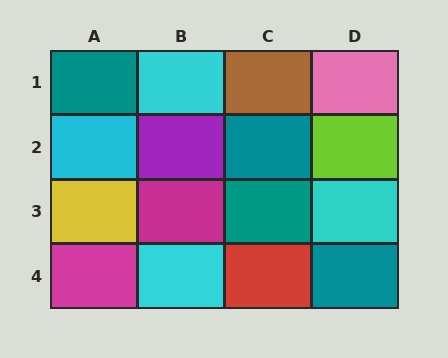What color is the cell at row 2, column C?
Teal.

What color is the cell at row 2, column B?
Purple.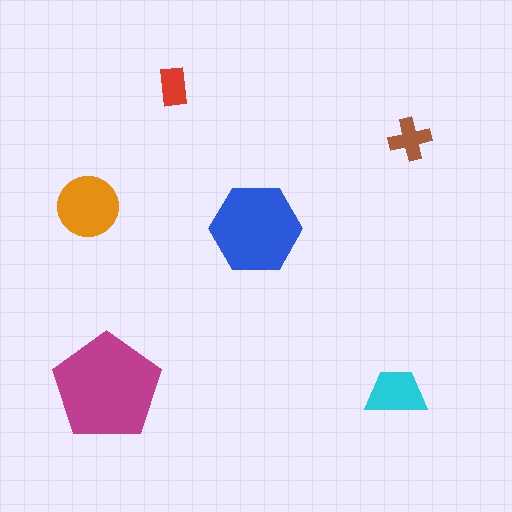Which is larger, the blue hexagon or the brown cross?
The blue hexagon.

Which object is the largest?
The magenta pentagon.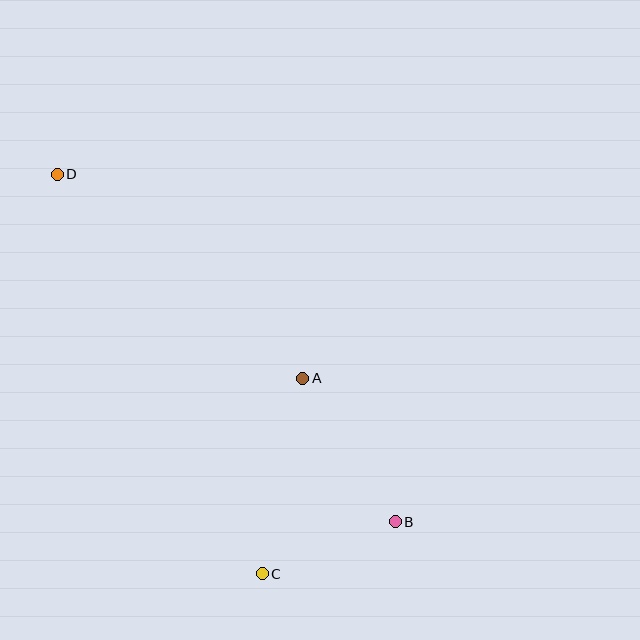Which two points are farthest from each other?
Points B and D are farthest from each other.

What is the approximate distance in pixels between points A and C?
The distance between A and C is approximately 200 pixels.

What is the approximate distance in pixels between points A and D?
The distance between A and D is approximately 320 pixels.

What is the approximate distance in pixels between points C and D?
The distance between C and D is approximately 449 pixels.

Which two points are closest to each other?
Points B and C are closest to each other.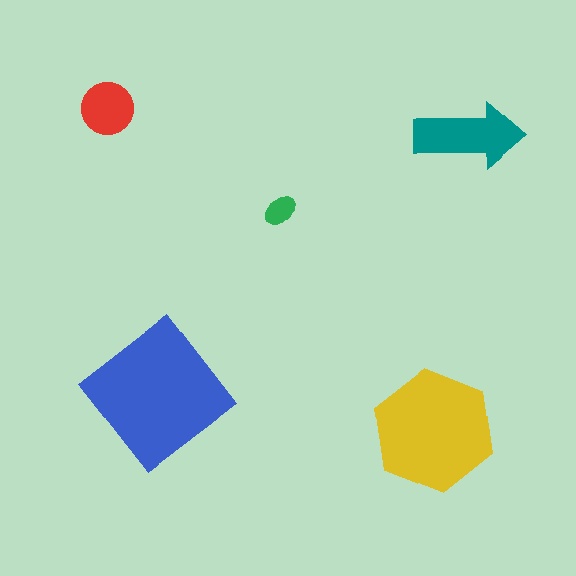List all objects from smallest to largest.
The green ellipse, the red circle, the teal arrow, the yellow hexagon, the blue diamond.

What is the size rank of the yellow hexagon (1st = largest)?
2nd.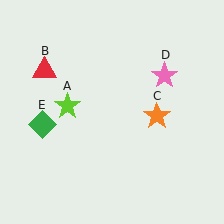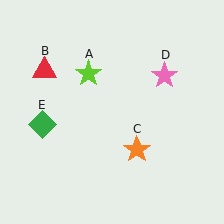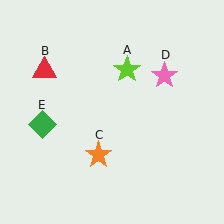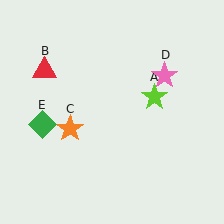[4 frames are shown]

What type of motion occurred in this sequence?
The lime star (object A), orange star (object C) rotated clockwise around the center of the scene.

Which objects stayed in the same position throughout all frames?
Red triangle (object B) and pink star (object D) and green diamond (object E) remained stationary.